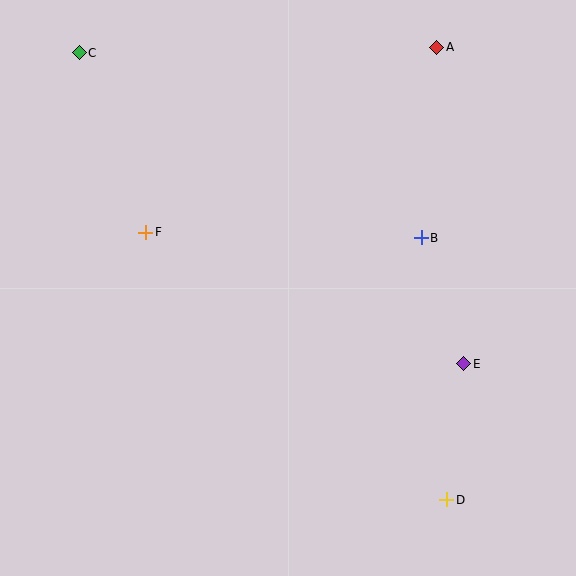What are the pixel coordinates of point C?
Point C is at (79, 53).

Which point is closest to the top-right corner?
Point A is closest to the top-right corner.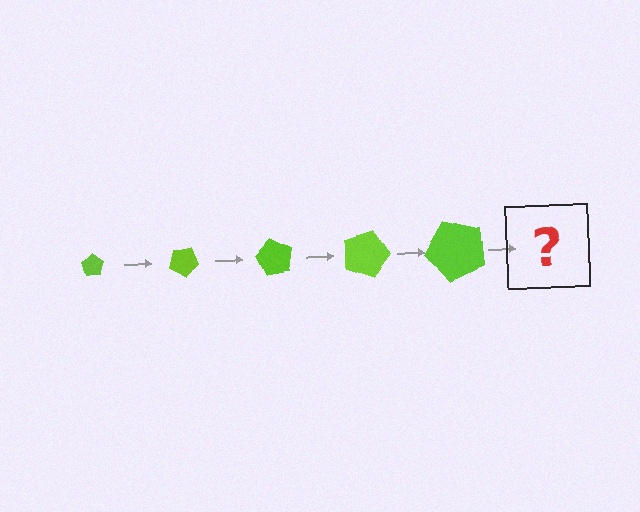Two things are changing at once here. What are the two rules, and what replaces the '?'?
The two rules are that the pentagon grows larger each step and it rotates 30 degrees each step. The '?' should be a pentagon, larger than the previous one and rotated 150 degrees from the start.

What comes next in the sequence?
The next element should be a pentagon, larger than the previous one and rotated 150 degrees from the start.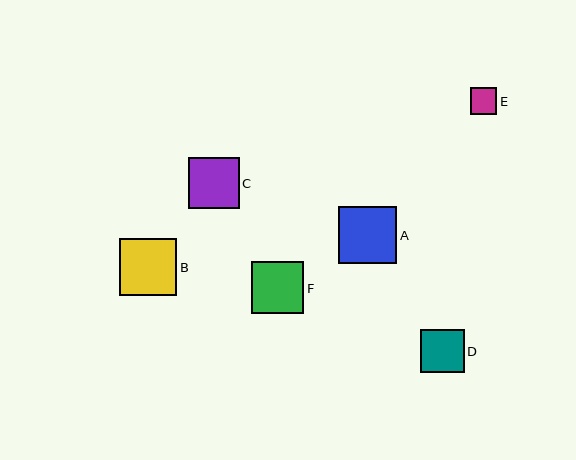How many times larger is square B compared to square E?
Square B is approximately 2.2 times the size of square E.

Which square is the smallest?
Square E is the smallest with a size of approximately 26 pixels.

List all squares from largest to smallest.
From largest to smallest: A, B, F, C, D, E.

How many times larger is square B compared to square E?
Square B is approximately 2.2 times the size of square E.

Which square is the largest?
Square A is the largest with a size of approximately 58 pixels.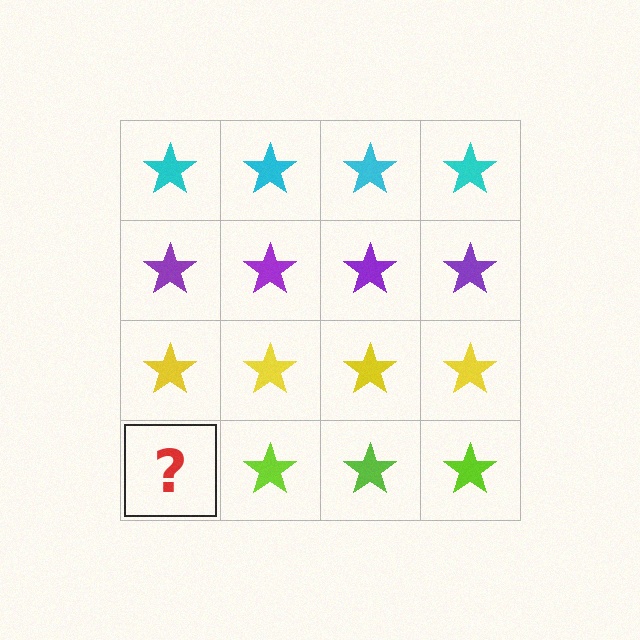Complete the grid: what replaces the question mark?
The question mark should be replaced with a lime star.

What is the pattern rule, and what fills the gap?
The rule is that each row has a consistent color. The gap should be filled with a lime star.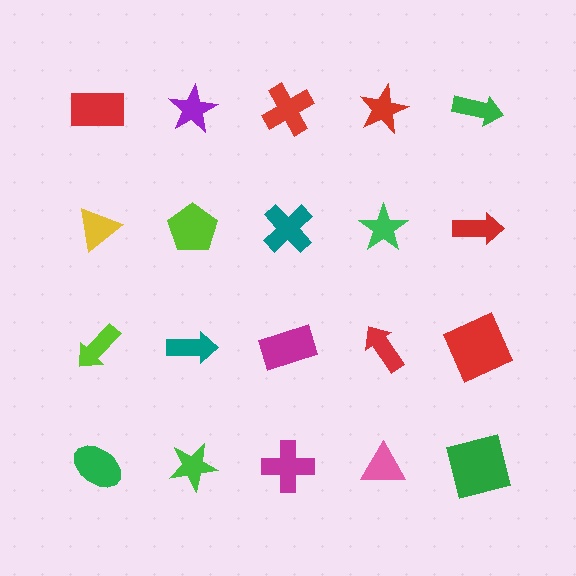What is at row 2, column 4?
A green star.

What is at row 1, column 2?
A purple star.